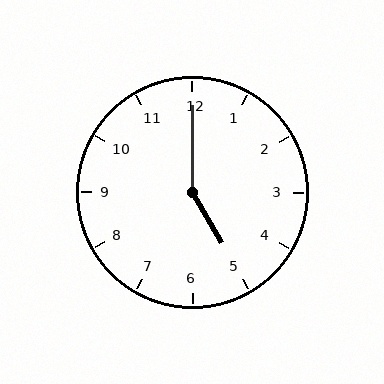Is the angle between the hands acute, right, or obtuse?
It is obtuse.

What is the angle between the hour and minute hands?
Approximately 150 degrees.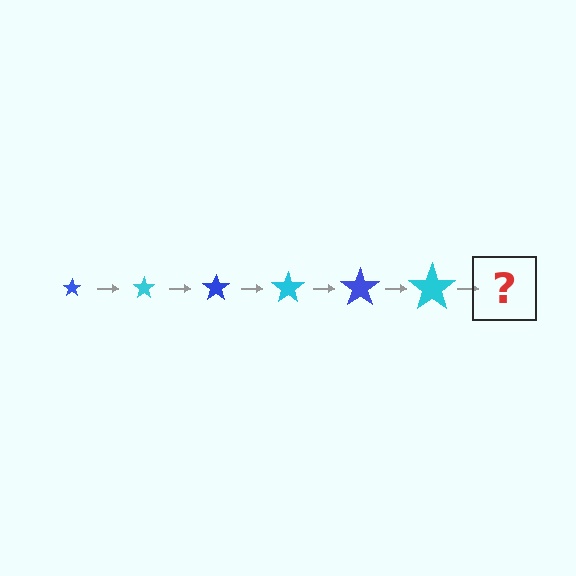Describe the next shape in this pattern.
It should be a blue star, larger than the previous one.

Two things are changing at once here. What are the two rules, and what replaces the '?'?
The two rules are that the star grows larger each step and the color cycles through blue and cyan. The '?' should be a blue star, larger than the previous one.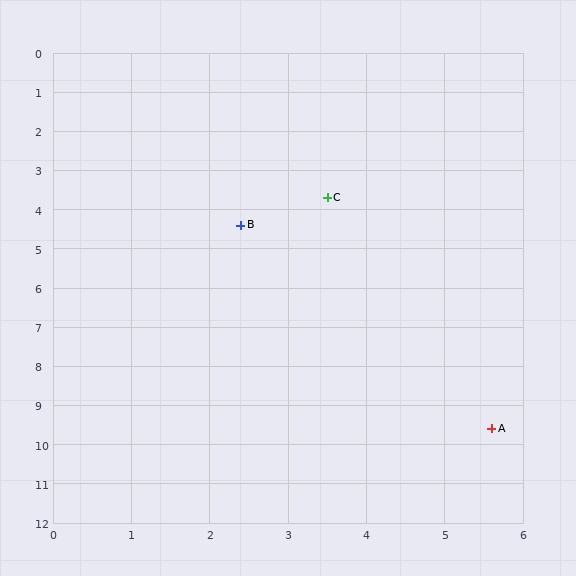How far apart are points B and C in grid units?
Points B and C are about 1.3 grid units apart.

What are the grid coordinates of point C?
Point C is at approximately (3.5, 3.7).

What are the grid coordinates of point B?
Point B is at approximately (2.4, 4.4).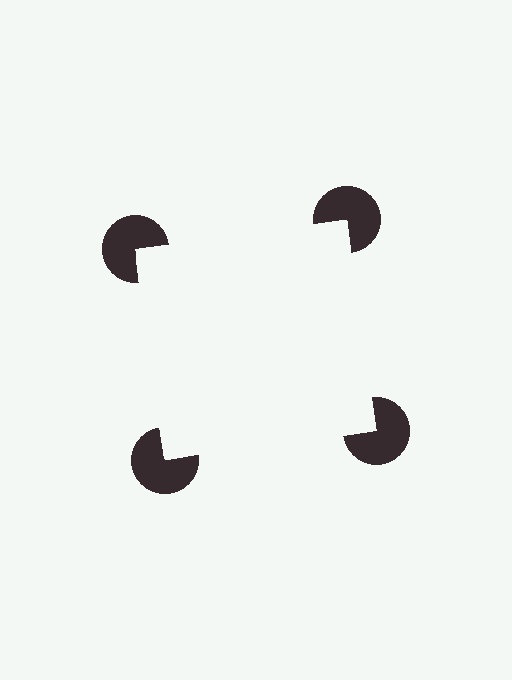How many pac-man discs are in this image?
There are 4 — one at each vertex of the illusory square.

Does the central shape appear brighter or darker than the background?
It typically appears slightly brighter than the background, even though no actual brightness change is drawn.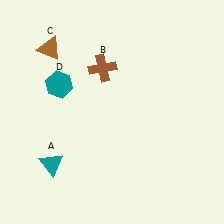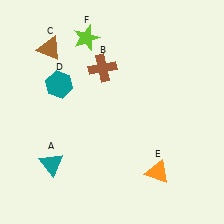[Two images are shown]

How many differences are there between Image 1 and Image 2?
There are 2 differences between the two images.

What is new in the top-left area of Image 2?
A lime star (F) was added in the top-left area of Image 2.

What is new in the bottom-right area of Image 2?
An orange triangle (E) was added in the bottom-right area of Image 2.